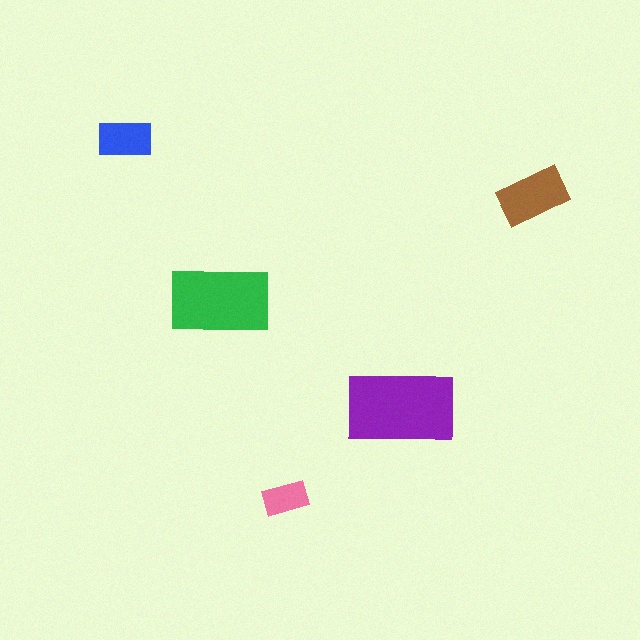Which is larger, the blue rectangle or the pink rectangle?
The blue one.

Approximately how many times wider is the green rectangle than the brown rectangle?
About 1.5 times wider.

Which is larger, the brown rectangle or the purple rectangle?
The purple one.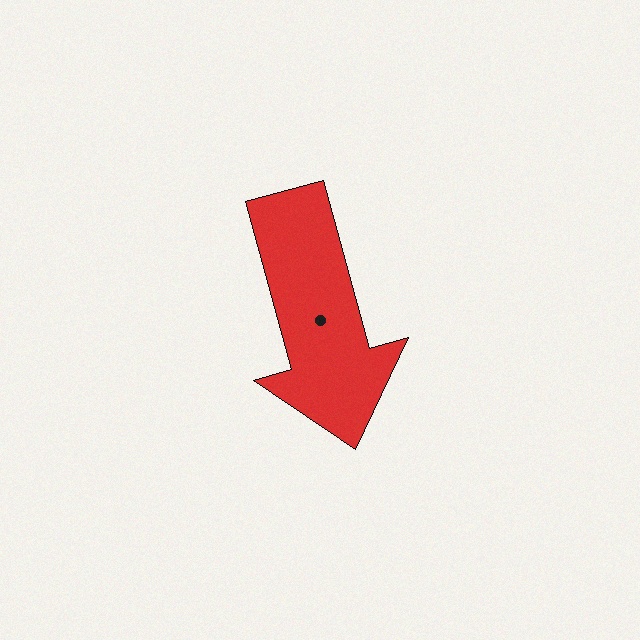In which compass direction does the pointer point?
South.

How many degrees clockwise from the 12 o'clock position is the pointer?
Approximately 165 degrees.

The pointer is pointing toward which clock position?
Roughly 5 o'clock.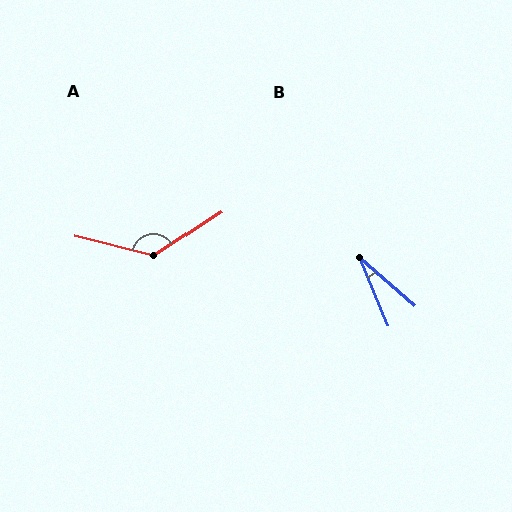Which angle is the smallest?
B, at approximately 26 degrees.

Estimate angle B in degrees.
Approximately 26 degrees.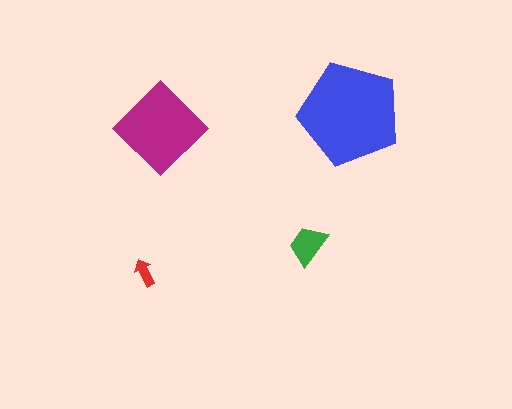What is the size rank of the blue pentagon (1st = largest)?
1st.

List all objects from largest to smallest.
The blue pentagon, the magenta diamond, the green trapezoid, the red arrow.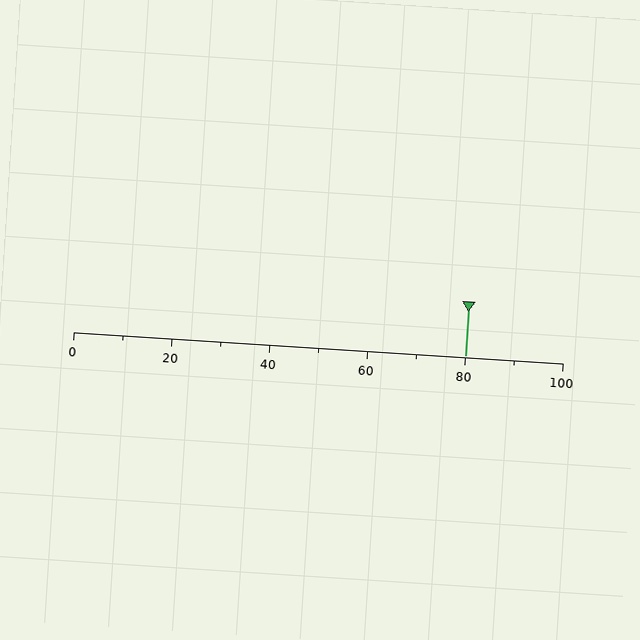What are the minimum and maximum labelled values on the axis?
The axis runs from 0 to 100.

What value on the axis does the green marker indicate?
The marker indicates approximately 80.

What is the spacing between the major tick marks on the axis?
The major ticks are spaced 20 apart.